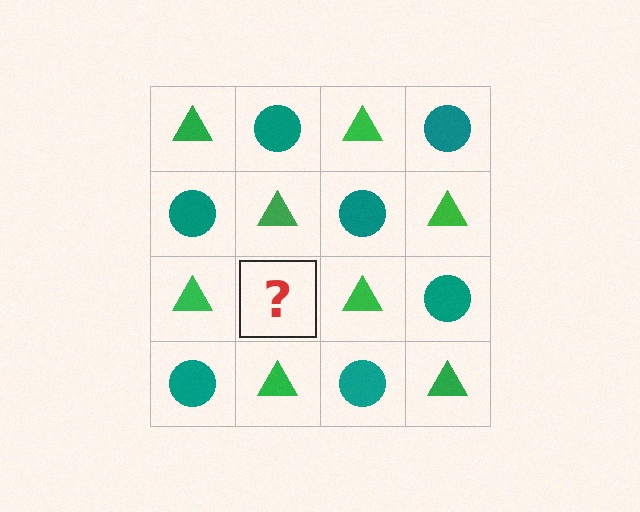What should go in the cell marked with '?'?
The missing cell should contain a teal circle.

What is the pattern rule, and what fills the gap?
The rule is that it alternates green triangle and teal circle in a checkerboard pattern. The gap should be filled with a teal circle.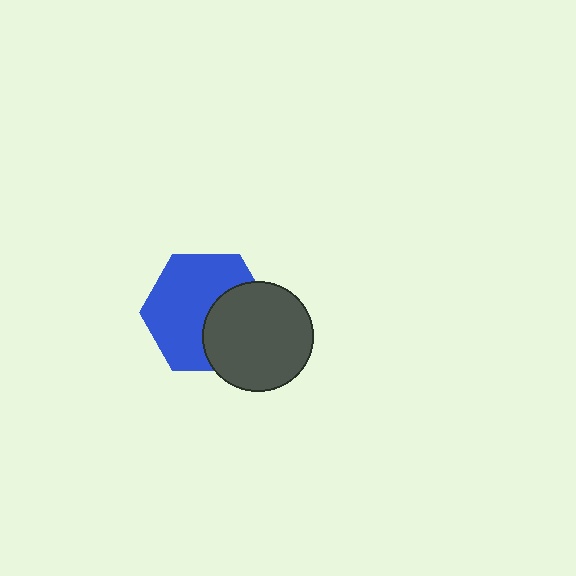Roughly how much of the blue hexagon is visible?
About half of it is visible (roughly 63%).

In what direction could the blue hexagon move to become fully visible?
The blue hexagon could move left. That would shift it out from behind the dark gray circle entirely.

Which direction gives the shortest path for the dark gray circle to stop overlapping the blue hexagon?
Moving right gives the shortest separation.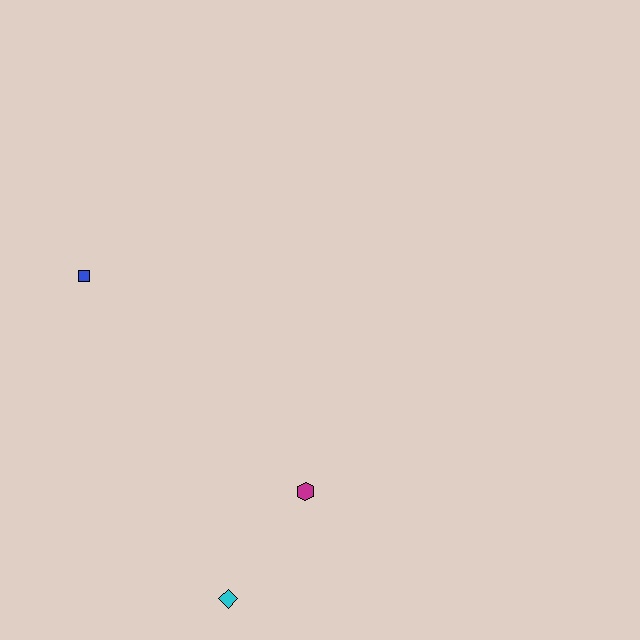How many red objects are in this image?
There are no red objects.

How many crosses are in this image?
There are no crosses.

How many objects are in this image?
There are 3 objects.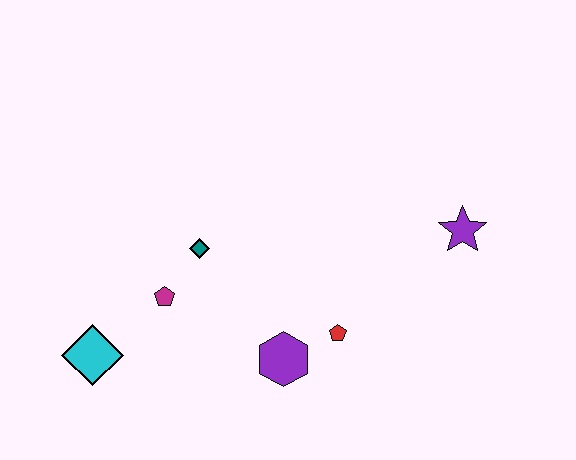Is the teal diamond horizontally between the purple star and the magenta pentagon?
Yes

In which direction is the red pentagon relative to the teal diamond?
The red pentagon is to the right of the teal diamond.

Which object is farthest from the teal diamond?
The purple star is farthest from the teal diamond.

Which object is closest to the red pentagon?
The purple hexagon is closest to the red pentagon.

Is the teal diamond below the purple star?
Yes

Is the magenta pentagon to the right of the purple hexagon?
No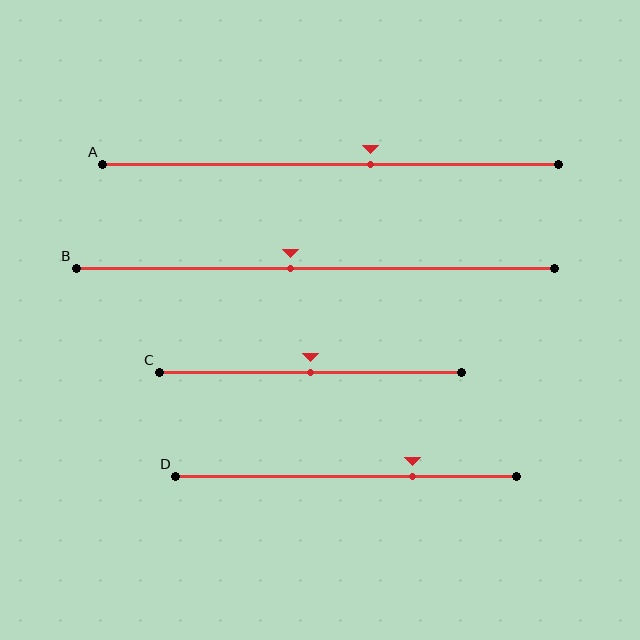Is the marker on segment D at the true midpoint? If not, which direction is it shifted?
No, the marker on segment D is shifted to the right by about 20% of the segment length.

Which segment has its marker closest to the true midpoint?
Segment C has its marker closest to the true midpoint.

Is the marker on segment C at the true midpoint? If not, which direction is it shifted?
Yes, the marker on segment C is at the true midpoint.